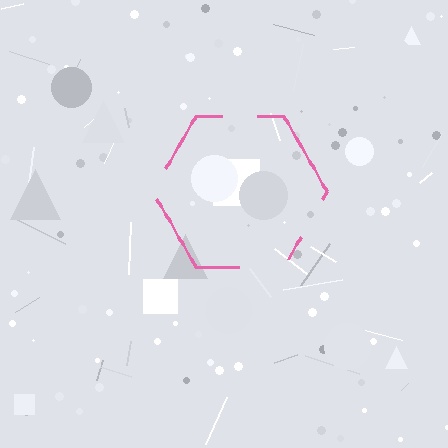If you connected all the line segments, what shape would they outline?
They would outline a hexagon.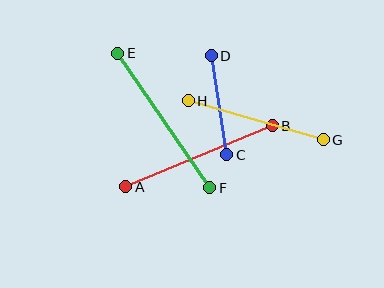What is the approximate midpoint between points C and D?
The midpoint is at approximately (219, 105) pixels.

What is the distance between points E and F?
The distance is approximately 163 pixels.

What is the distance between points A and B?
The distance is approximately 158 pixels.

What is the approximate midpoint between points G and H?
The midpoint is at approximately (256, 120) pixels.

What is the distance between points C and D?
The distance is approximately 100 pixels.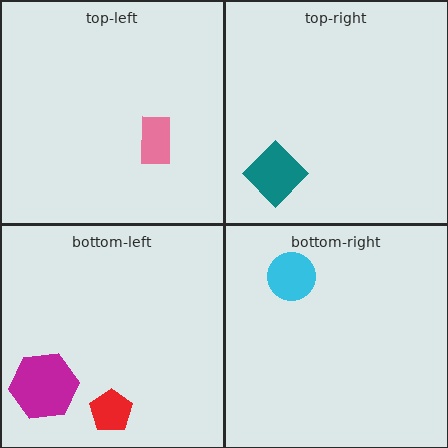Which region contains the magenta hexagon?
The bottom-left region.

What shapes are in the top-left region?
The pink rectangle.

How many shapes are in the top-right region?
1.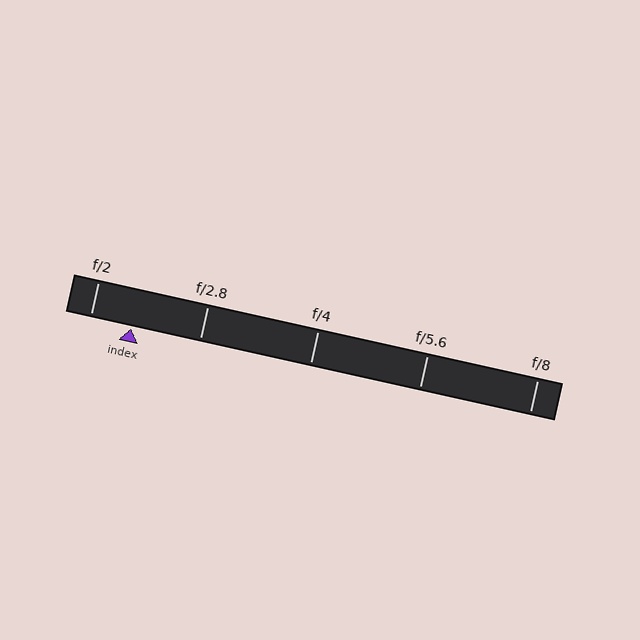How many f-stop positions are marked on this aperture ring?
There are 5 f-stop positions marked.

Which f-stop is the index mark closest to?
The index mark is closest to f/2.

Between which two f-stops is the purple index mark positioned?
The index mark is between f/2 and f/2.8.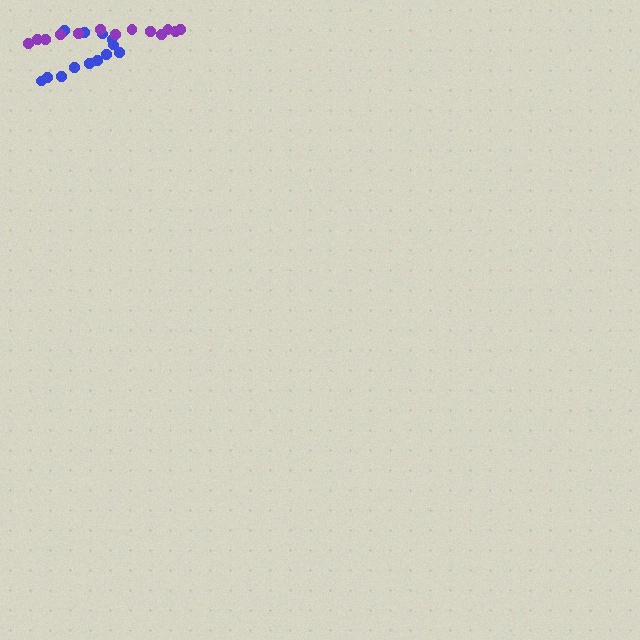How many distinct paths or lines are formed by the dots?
There are 2 distinct paths.